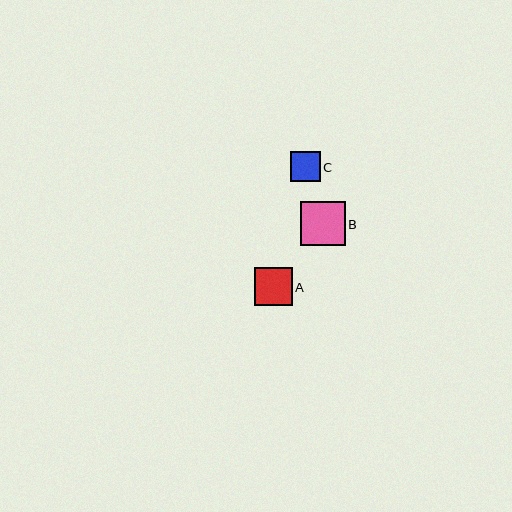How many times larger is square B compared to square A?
Square B is approximately 1.2 times the size of square A.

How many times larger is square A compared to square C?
Square A is approximately 1.3 times the size of square C.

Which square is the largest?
Square B is the largest with a size of approximately 45 pixels.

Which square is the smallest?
Square C is the smallest with a size of approximately 30 pixels.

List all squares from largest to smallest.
From largest to smallest: B, A, C.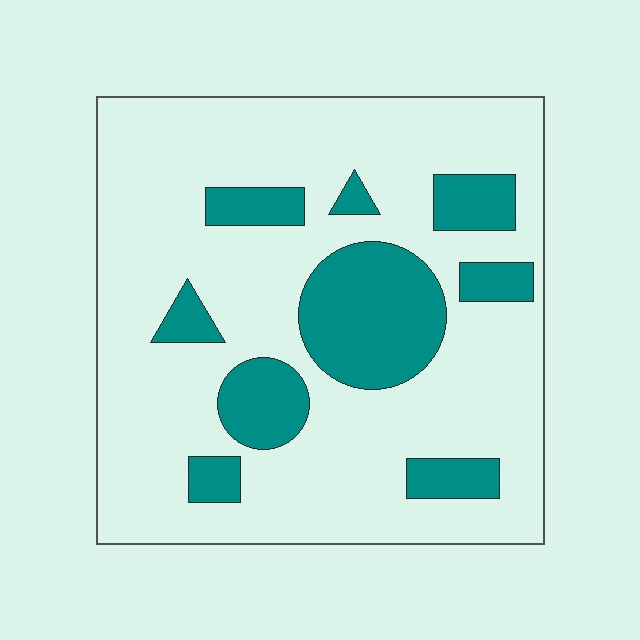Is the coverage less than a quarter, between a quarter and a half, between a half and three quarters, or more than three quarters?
Less than a quarter.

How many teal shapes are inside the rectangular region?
9.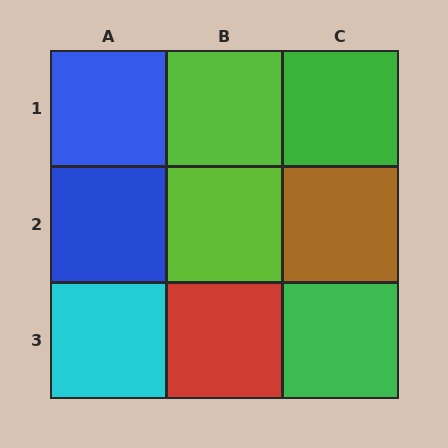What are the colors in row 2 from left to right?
Blue, lime, brown.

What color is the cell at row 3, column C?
Green.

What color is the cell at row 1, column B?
Lime.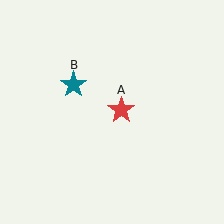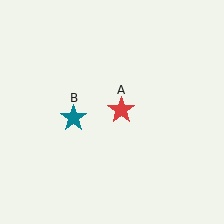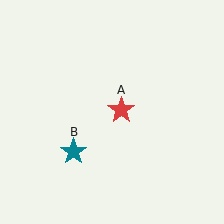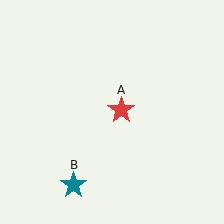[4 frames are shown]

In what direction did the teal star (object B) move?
The teal star (object B) moved down.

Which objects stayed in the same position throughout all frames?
Red star (object A) remained stationary.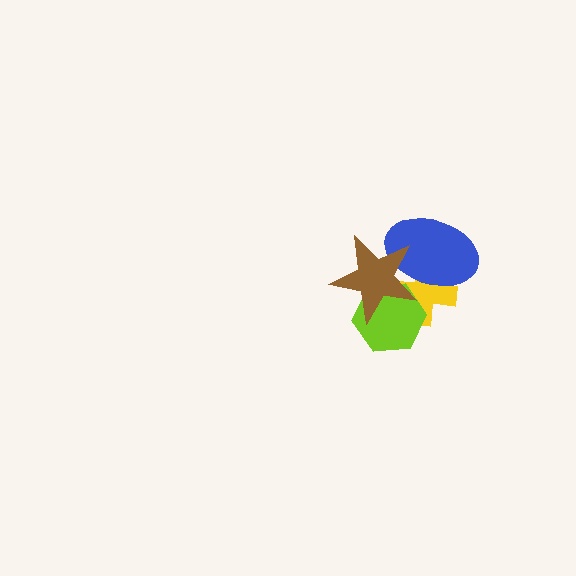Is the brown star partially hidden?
No, no other shape covers it.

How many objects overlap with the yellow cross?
3 objects overlap with the yellow cross.